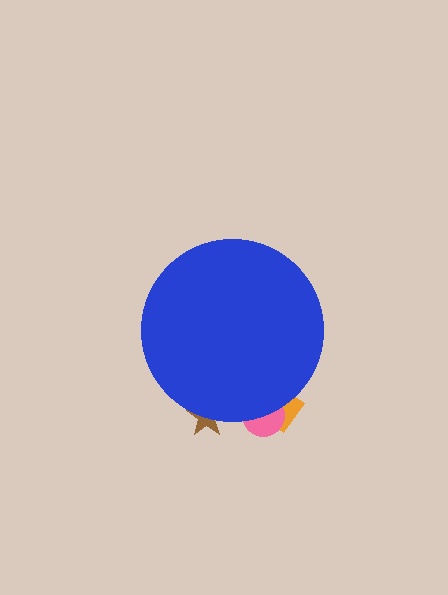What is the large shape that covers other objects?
A blue circle.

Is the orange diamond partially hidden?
Yes, the orange diamond is partially hidden behind the blue circle.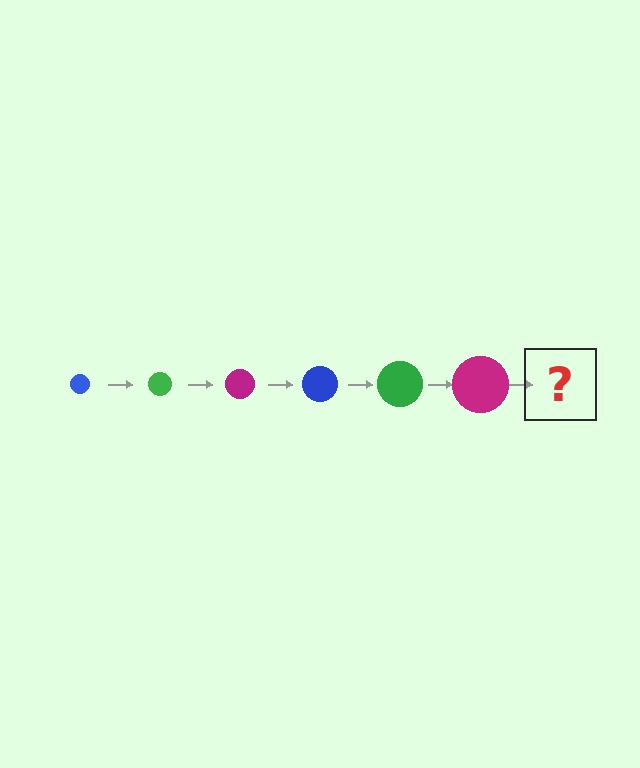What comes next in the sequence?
The next element should be a blue circle, larger than the previous one.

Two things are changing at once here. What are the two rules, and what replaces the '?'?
The two rules are that the circle grows larger each step and the color cycles through blue, green, and magenta. The '?' should be a blue circle, larger than the previous one.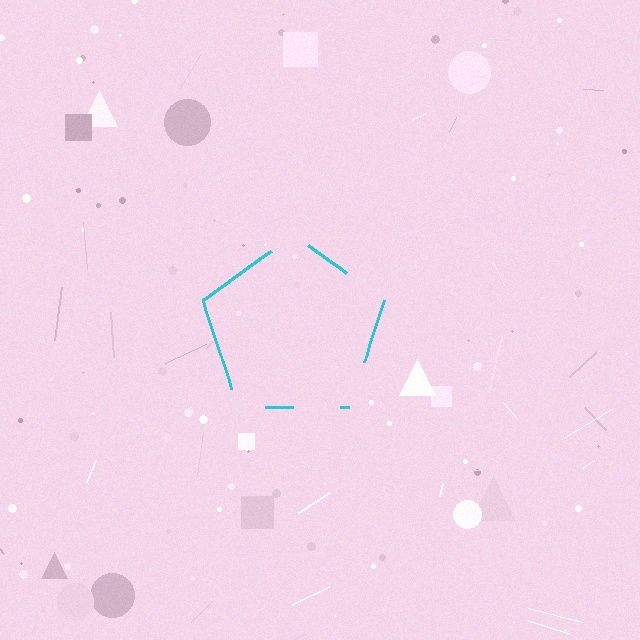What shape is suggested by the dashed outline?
The dashed outline suggests a pentagon.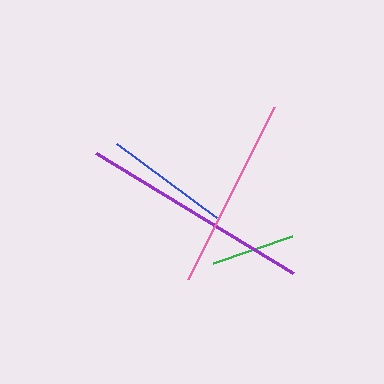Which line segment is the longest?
The purple line is the longest at approximately 230 pixels.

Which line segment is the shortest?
The green line is the shortest at approximately 84 pixels.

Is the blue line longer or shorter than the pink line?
The pink line is longer than the blue line.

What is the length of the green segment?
The green segment is approximately 84 pixels long.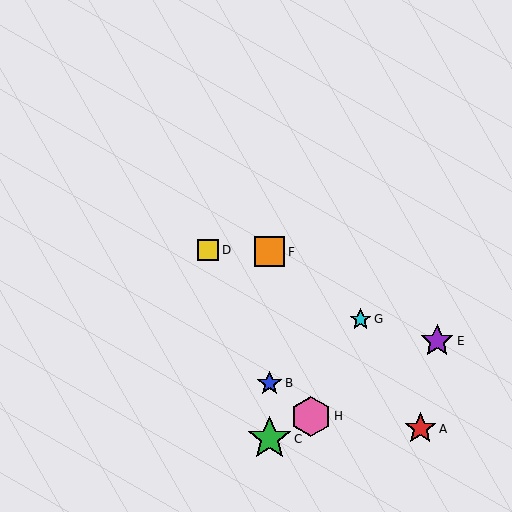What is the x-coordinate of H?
Object H is at x≈311.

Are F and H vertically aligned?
No, F is at x≈269 and H is at x≈311.